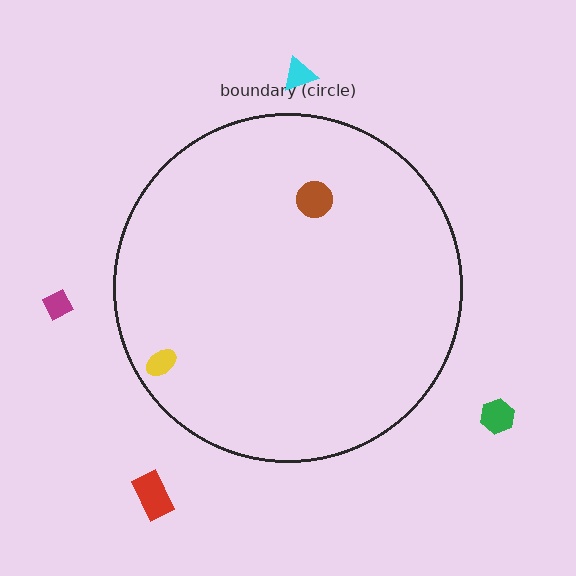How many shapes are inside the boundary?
2 inside, 4 outside.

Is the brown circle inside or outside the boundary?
Inside.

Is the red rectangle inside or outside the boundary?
Outside.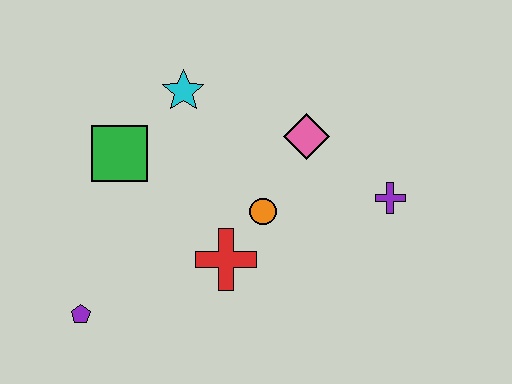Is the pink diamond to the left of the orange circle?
No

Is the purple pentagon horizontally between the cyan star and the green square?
No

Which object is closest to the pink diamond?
The orange circle is closest to the pink diamond.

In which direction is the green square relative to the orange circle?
The green square is to the left of the orange circle.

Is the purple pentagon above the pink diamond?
No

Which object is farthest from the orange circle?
The purple pentagon is farthest from the orange circle.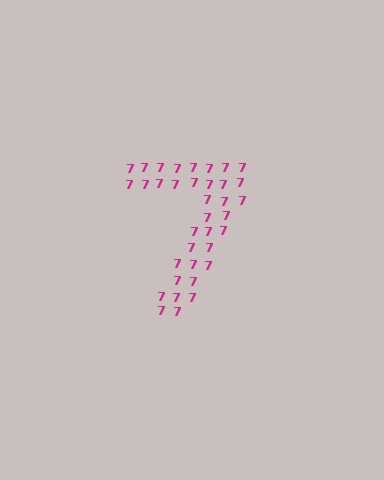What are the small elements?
The small elements are digit 7's.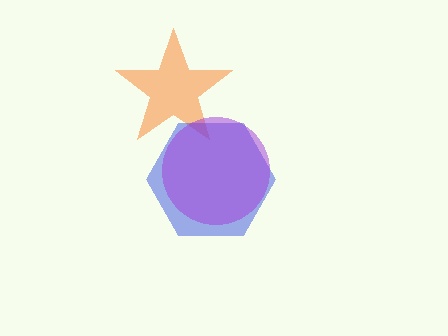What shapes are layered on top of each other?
The layered shapes are: an orange star, a blue hexagon, a purple circle.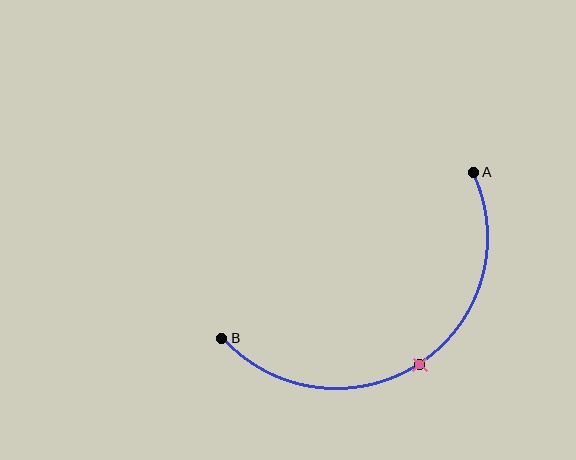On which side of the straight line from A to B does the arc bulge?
The arc bulges below the straight line connecting A and B.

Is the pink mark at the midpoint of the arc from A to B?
Yes. The pink mark lies on the arc at equal arc-length from both A and B — it is the arc midpoint.